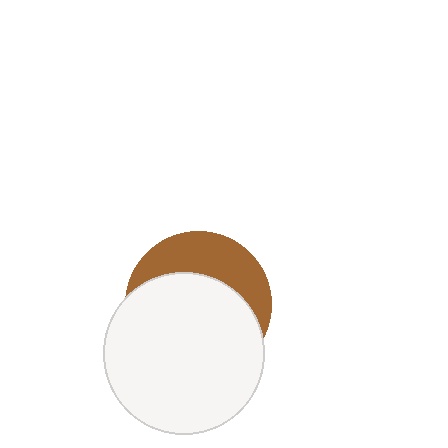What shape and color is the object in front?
The object in front is a white circle.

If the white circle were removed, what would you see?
You would see the complete brown circle.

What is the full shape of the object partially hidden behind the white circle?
The partially hidden object is a brown circle.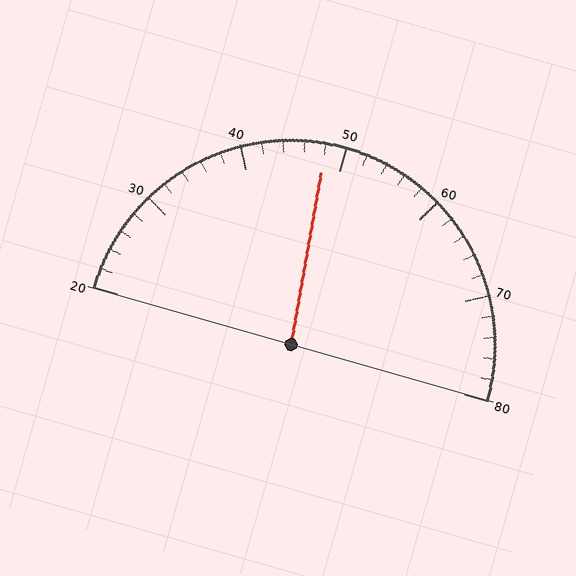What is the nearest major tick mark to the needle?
The nearest major tick mark is 50.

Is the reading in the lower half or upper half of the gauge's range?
The reading is in the lower half of the range (20 to 80).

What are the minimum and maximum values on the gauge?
The gauge ranges from 20 to 80.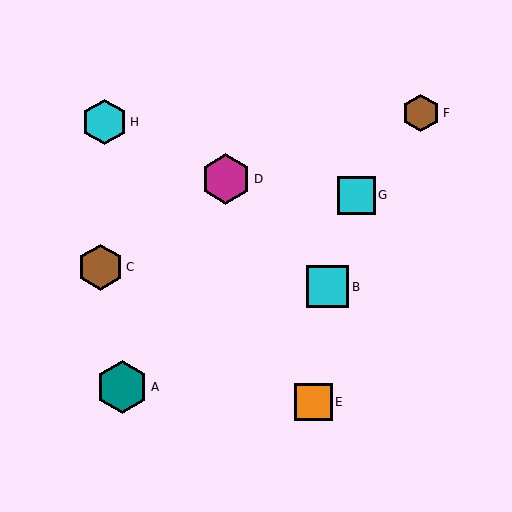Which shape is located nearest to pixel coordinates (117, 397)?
The teal hexagon (labeled A) at (122, 387) is nearest to that location.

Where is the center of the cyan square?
The center of the cyan square is at (328, 287).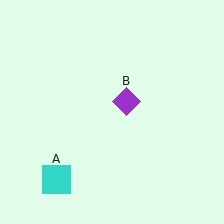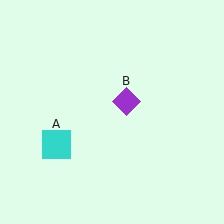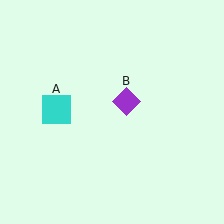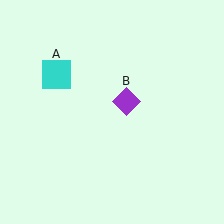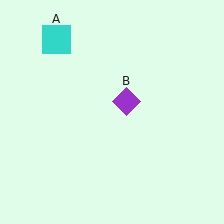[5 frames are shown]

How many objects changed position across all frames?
1 object changed position: cyan square (object A).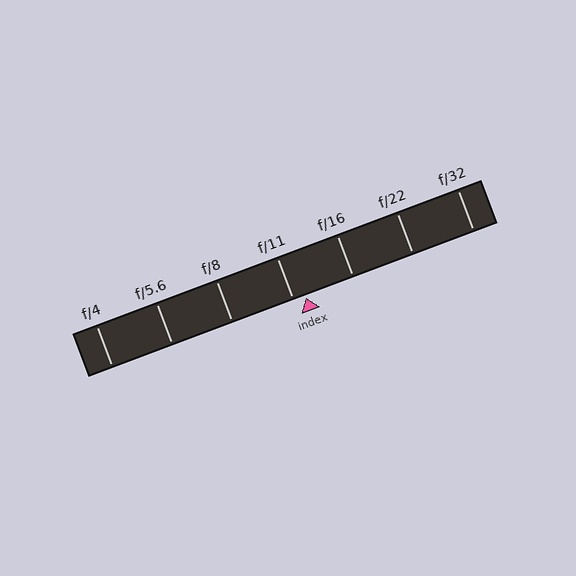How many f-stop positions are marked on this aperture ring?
There are 7 f-stop positions marked.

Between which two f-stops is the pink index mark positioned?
The index mark is between f/11 and f/16.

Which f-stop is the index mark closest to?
The index mark is closest to f/11.